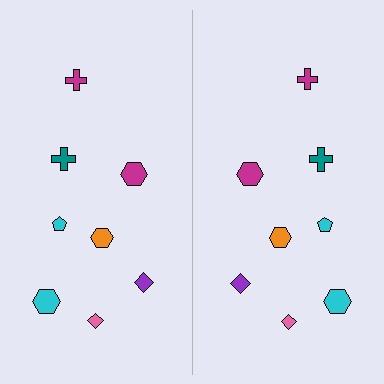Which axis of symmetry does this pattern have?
The pattern has a vertical axis of symmetry running through the center of the image.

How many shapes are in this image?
There are 16 shapes in this image.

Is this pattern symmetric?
Yes, this pattern has bilateral (reflection) symmetry.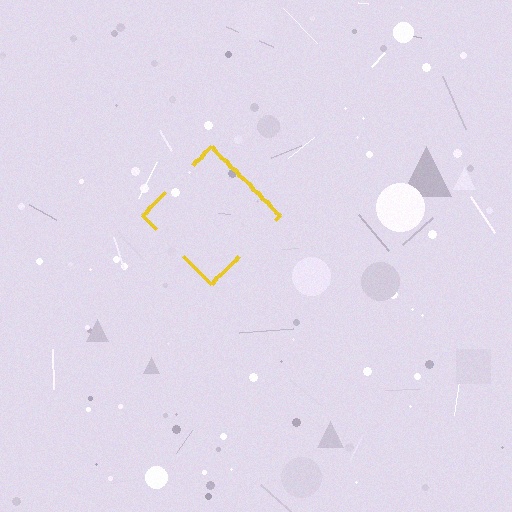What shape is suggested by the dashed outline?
The dashed outline suggests a diamond.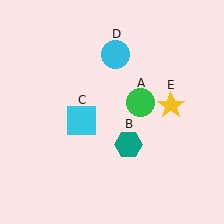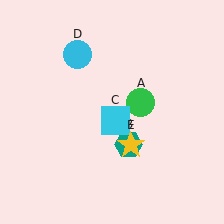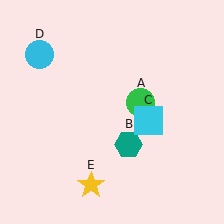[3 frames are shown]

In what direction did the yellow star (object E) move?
The yellow star (object E) moved down and to the left.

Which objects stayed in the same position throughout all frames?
Green circle (object A) and teal hexagon (object B) remained stationary.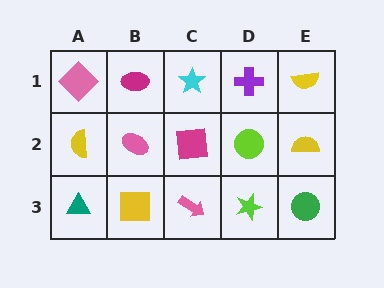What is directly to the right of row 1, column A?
A magenta ellipse.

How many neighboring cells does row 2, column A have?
3.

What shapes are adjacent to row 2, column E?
A yellow semicircle (row 1, column E), a green circle (row 3, column E), a lime circle (row 2, column D).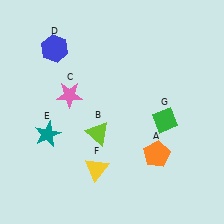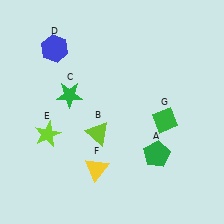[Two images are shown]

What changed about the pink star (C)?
In Image 1, C is pink. In Image 2, it changed to green.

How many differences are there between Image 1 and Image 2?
There are 3 differences between the two images.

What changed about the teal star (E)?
In Image 1, E is teal. In Image 2, it changed to lime.